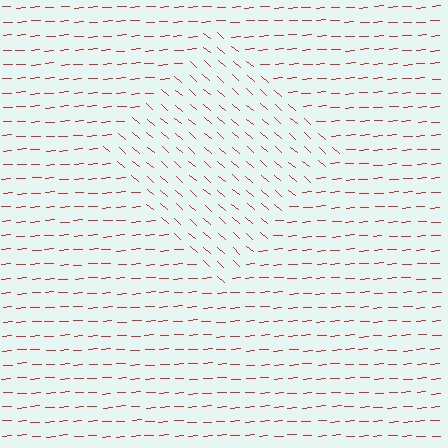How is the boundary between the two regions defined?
The boundary is defined purely by a change in line orientation (approximately 45 degrees difference). All lines are the same color and thickness.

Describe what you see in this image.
The image is filled with small red line segments. A diamond region in the image has lines oriented differently from the surrounding lines, creating a visible texture boundary.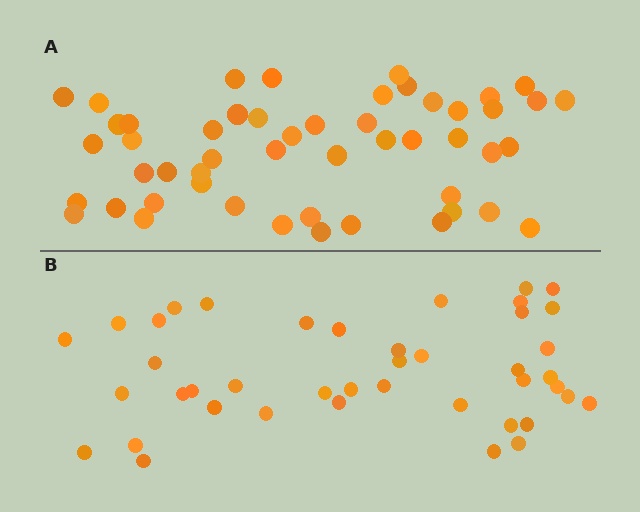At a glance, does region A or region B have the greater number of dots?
Region A (the top region) has more dots.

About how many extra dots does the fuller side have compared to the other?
Region A has roughly 8 or so more dots than region B.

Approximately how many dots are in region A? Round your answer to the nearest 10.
About 50 dots. (The exact count is 51, which rounds to 50.)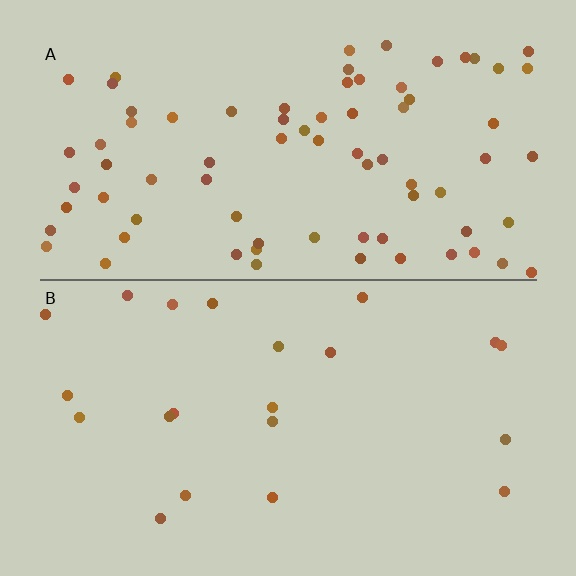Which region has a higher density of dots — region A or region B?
A (the top).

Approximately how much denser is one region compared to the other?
Approximately 3.6× — region A over region B.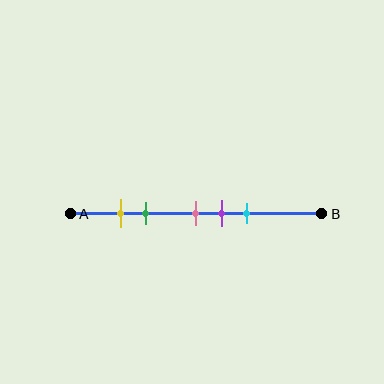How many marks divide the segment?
There are 5 marks dividing the segment.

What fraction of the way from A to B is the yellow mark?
The yellow mark is approximately 20% (0.2) of the way from A to B.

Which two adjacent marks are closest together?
The yellow and green marks are the closest adjacent pair.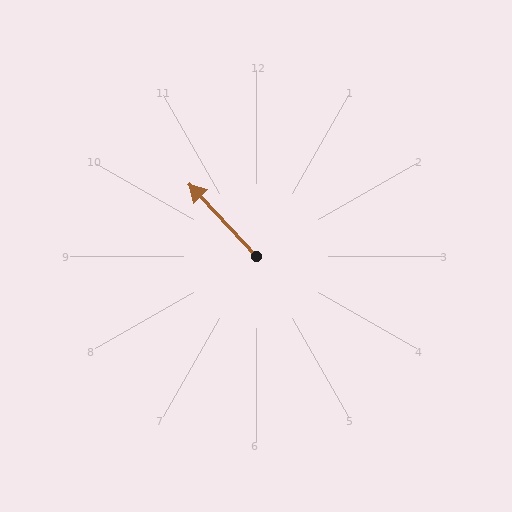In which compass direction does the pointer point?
Northwest.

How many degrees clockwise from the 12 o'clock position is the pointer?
Approximately 317 degrees.